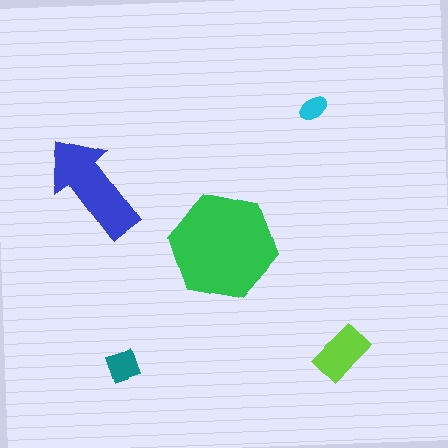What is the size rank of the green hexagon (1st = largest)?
1st.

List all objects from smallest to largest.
The cyan ellipse, the teal square, the lime rectangle, the blue arrow, the green hexagon.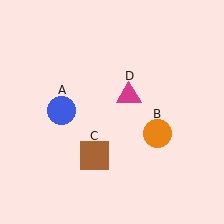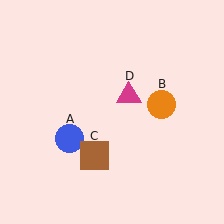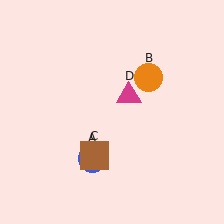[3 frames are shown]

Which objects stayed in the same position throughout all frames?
Brown square (object C) and magenta triangle (object D) remained stationary.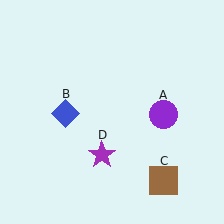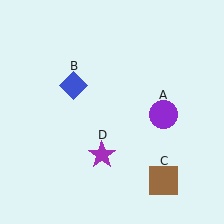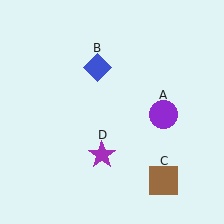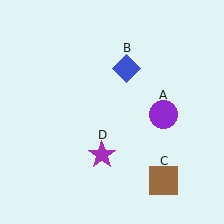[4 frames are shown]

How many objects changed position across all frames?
1 object changed position: blue diamond (object B).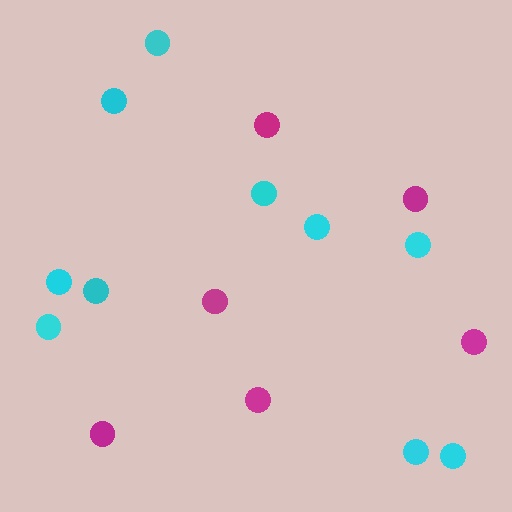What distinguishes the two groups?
There are 2 groups: one group of cyan circles (10) and one group of magenta circles (6).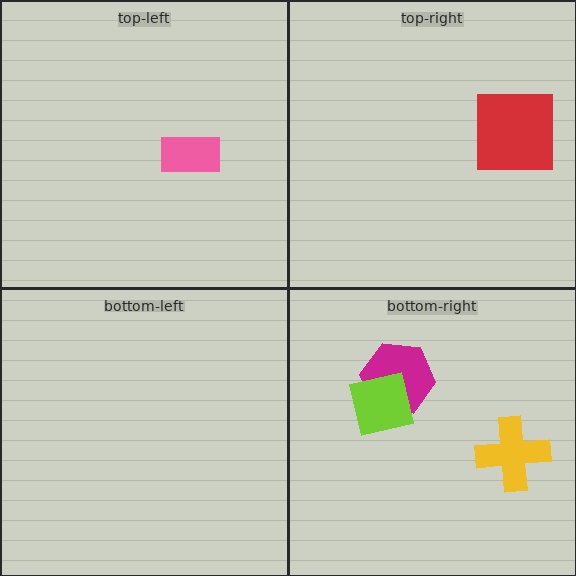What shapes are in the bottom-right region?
The magenta hexagon, the lime square, the yellow cross.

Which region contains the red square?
The top-right region.